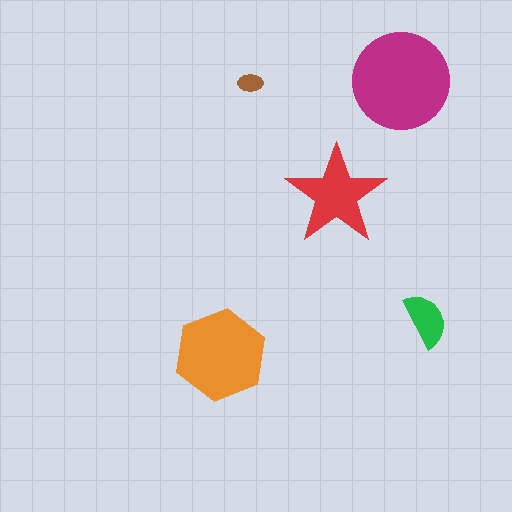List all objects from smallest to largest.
The brown ellipse, the green semicircle, the red star, the orange hexagon, the magenta circle.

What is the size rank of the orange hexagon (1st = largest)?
2nd.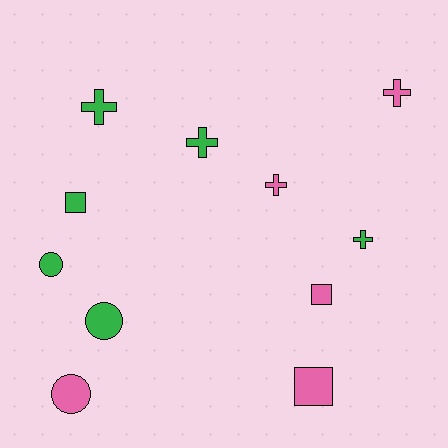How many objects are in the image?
There are 11 objects.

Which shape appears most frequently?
Cross, with 5 objects.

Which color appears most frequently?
Green, with 6 objects.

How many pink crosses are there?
There are 2 pink crosses.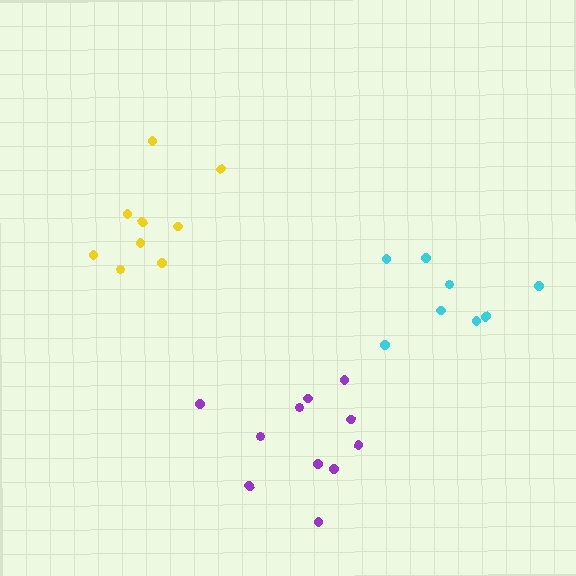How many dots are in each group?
Group 1: 8 dots, Group 2: 9 dots, Group 3: 11 dots (28 total).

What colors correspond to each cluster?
The clusters are colored: cyan, yellow, purple.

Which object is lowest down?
The purple cluster is bottommost.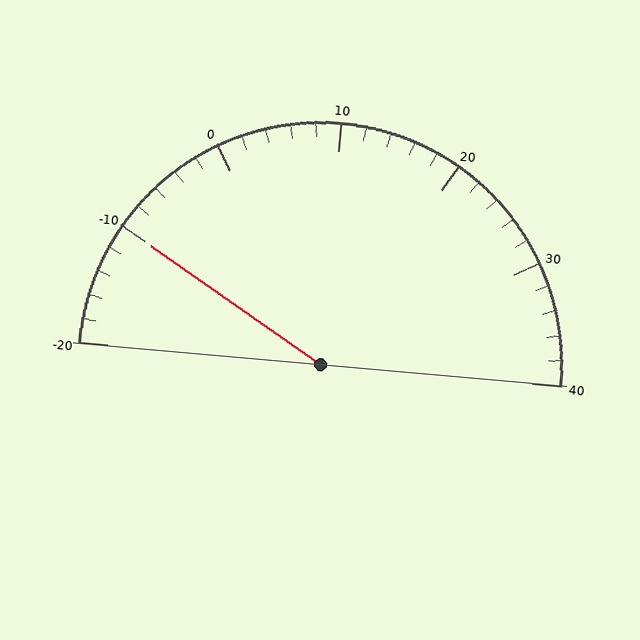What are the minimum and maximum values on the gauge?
The gauge ranges from -20 to 40.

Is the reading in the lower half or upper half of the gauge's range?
The reading is in the lower half of the range (-20 to 40).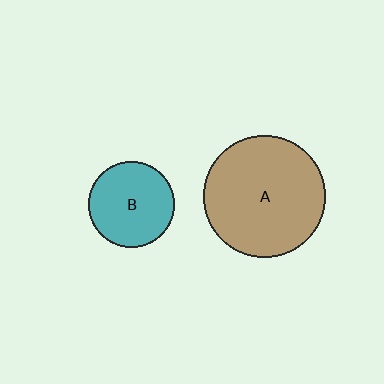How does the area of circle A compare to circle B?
Approximately 2.0 times.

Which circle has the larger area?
Circle A (brown).